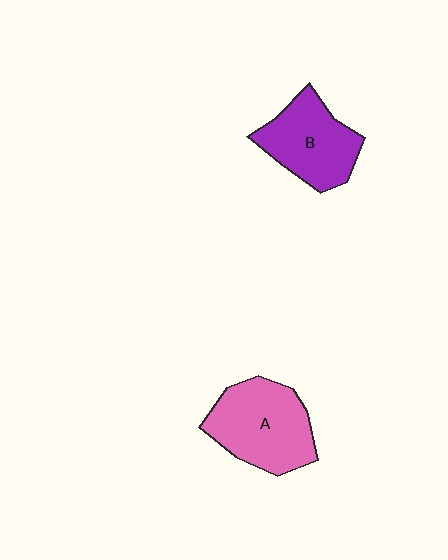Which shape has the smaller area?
Shape B (purple).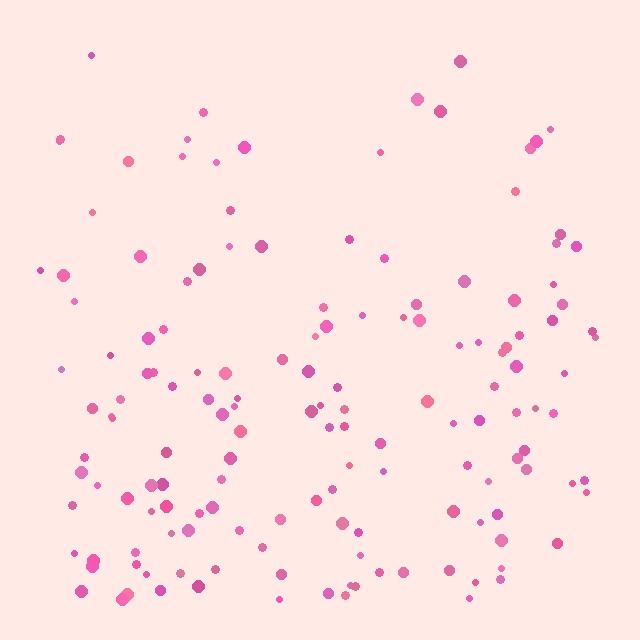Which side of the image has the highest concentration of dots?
The bottom.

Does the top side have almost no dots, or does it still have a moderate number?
Still a moderate number, just noticeably fewer than the bottom.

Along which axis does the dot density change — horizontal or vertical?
Vertical.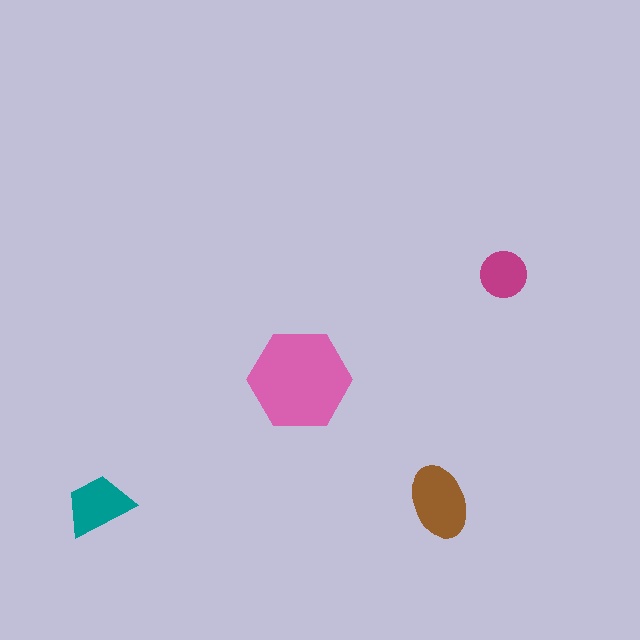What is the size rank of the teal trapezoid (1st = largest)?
3rd.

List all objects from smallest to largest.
The magenta circle, the teal trapezoid, the brown ellipse, the pink hexagon.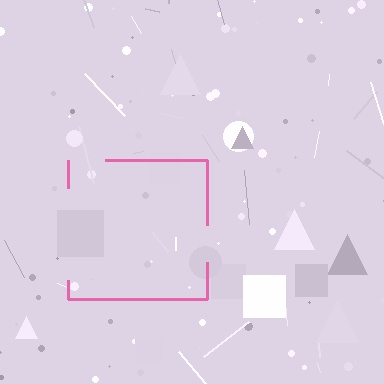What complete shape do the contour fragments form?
The contour fragments form a square.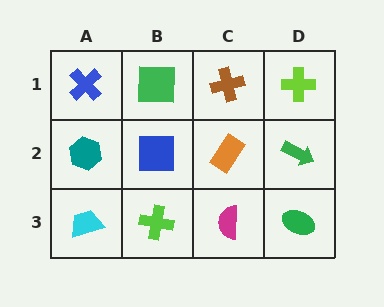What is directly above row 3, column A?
A teal hexagon.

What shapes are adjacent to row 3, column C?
An orange rectangle (row 2, column C), a lime cross (row 3, column B), a green ellipse (row 3, column D).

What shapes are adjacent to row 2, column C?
A brown cross (row 1, column C), a magenta semicircle (row 3, column C), a blue square (row 2, column B), a green arrow (row 2, column D).